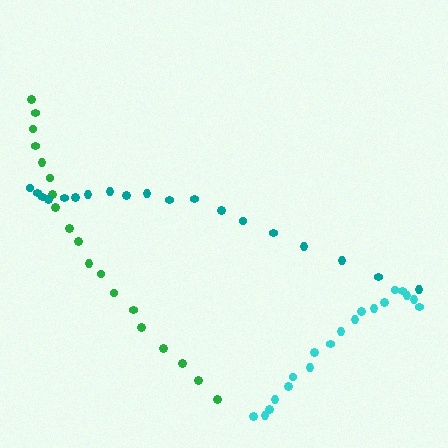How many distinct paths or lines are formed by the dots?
There are 3 distinct paths.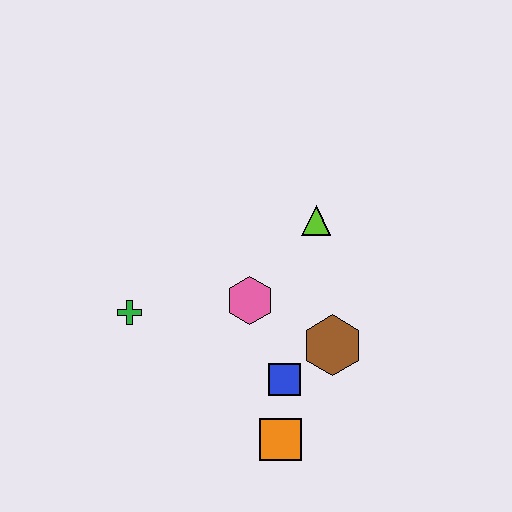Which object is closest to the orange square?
The blue square is closest to the orange square.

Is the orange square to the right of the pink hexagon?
Yes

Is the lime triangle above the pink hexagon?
Yes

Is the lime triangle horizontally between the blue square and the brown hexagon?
Yes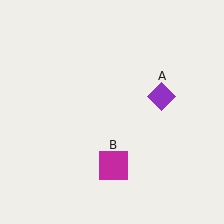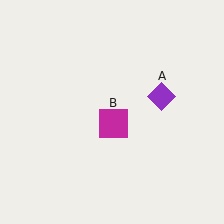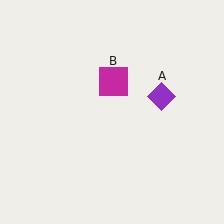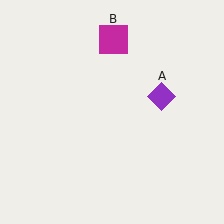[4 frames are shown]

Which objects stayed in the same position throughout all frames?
Purple diamond (object A) remained stationary.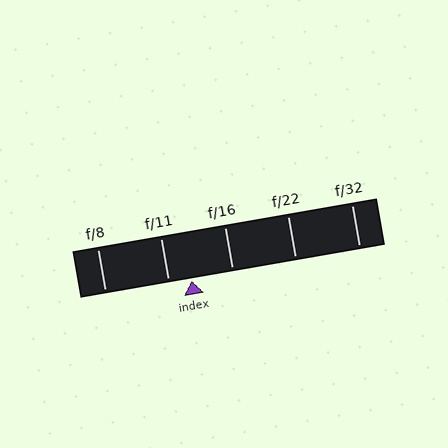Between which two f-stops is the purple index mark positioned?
The index mark is between f/11 and f/16.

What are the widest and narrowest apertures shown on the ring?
The widest aperture shown is f/8 and the narrowest is f/32.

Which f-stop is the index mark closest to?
The index mark is closest to f/11.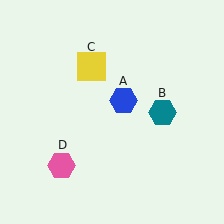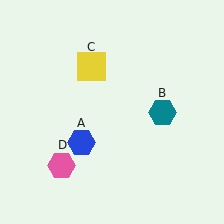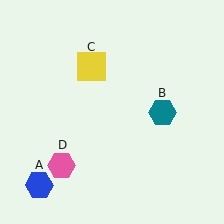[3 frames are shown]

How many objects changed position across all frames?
1 object changed position: blue hexagon (object A).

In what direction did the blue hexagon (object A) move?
The blue hexagon (object A) moved down and to the left.